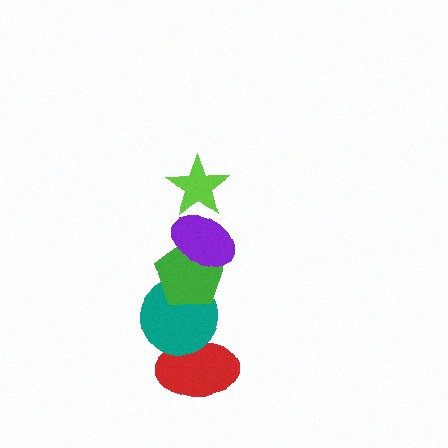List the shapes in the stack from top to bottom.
From top to bottom: the lime star, the purple ellipse, the green pentagon, the teal circle, the red ellipse.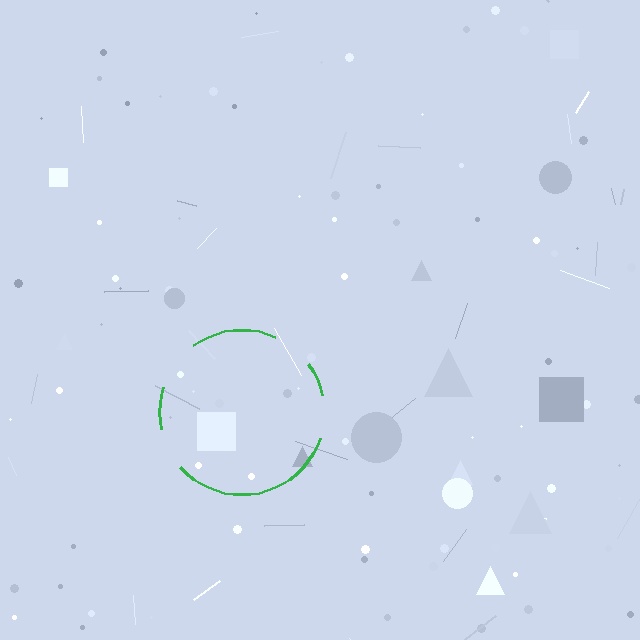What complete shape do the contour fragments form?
The contour fragments form a circle.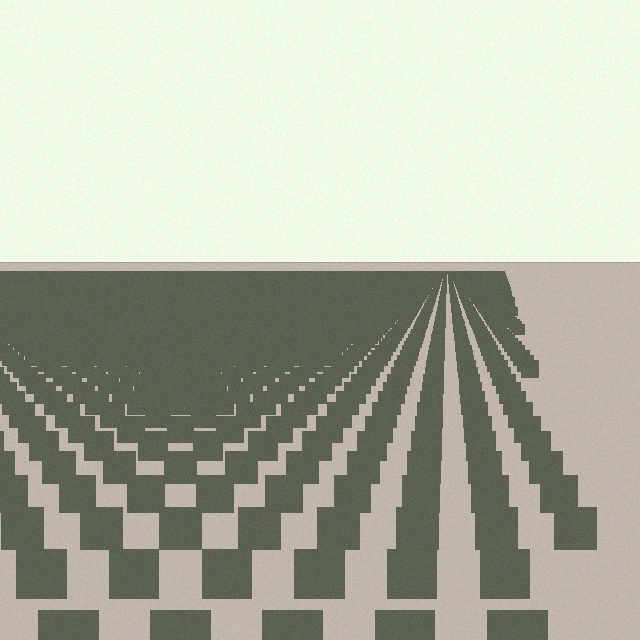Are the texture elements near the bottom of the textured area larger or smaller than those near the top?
Larger. Near the bottom, elements are closer to the viewer and appear at a bigger on-screen size.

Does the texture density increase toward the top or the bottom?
Density increases toward the top.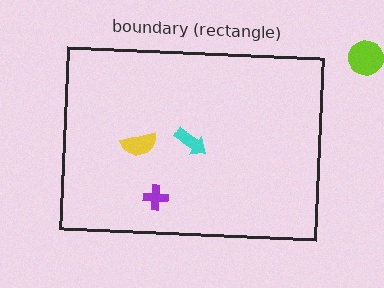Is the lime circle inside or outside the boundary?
Outside.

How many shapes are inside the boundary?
3 inside, 1 outside.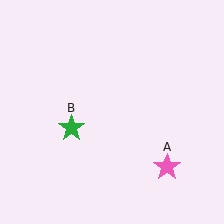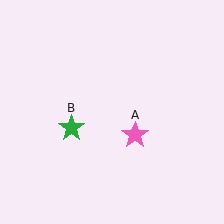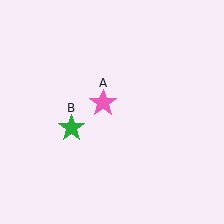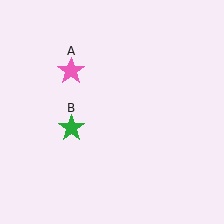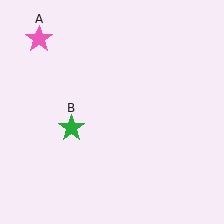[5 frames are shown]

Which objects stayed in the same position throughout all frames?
Green star (object B) remained stationary.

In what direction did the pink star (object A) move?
The pink star (object A) moved up and to the left.